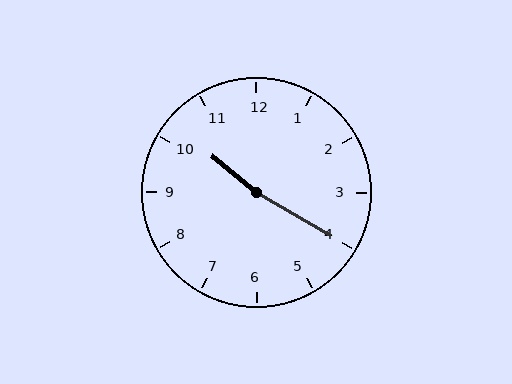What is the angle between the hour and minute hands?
Approximately 170 degrees.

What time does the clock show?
10:20.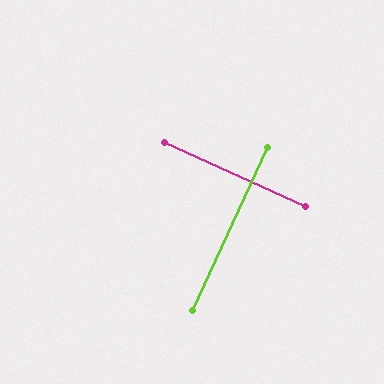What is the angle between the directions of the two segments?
Approximately 90 degrees.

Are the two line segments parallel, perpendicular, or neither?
Perpendicular — they meet at approximately 90°.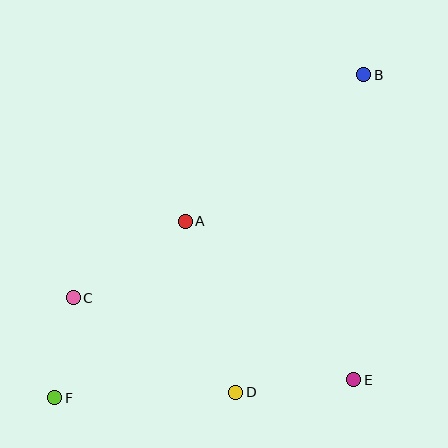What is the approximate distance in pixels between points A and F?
The distance between A and F is approximately 220 pixels.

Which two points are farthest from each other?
Points B and F are farthest from each other.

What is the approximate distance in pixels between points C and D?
The distance between C and D is approximately 188 pixels.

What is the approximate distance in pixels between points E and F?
The distance between E and F is approximately 300 pixels.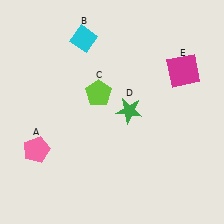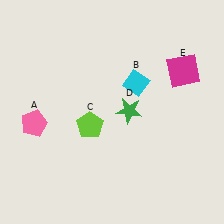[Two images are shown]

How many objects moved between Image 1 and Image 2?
3 objects moved between the two images.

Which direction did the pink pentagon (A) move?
The pink pentagon (A) moved up.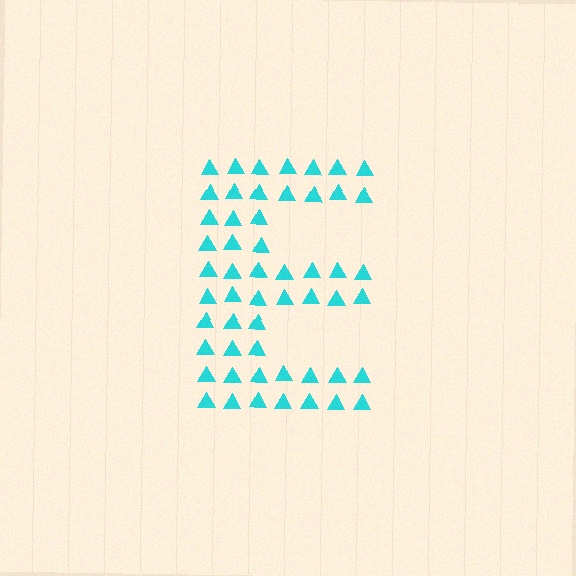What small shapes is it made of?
It is made of small triangles.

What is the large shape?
The large shape is the letter E.